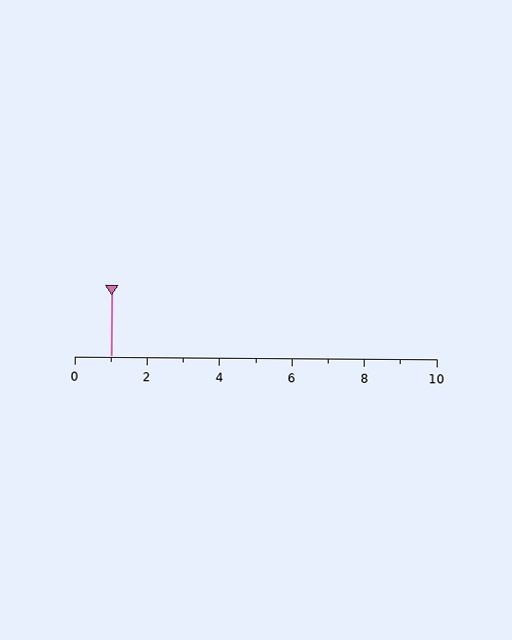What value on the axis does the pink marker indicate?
The marker indicates approximately 1.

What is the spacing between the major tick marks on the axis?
The major ticks are spaced 2 apart.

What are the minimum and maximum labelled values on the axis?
The axis runs from 0 to 10.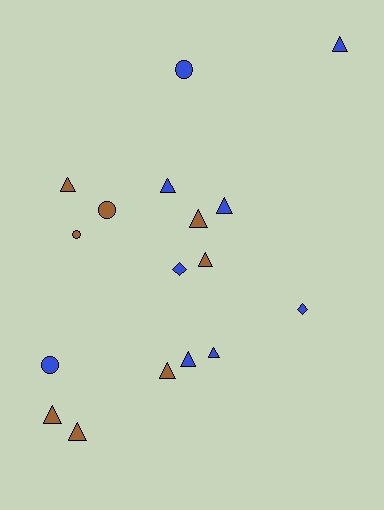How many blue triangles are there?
There are 5 blue triangles.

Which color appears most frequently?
Blue, with 9 objects.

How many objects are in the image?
There are 17 objects.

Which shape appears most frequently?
Triangle, with 11 objects.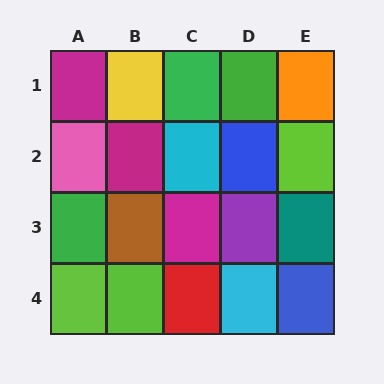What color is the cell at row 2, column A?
Pink.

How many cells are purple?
1 cell is purple.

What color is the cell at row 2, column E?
Lime.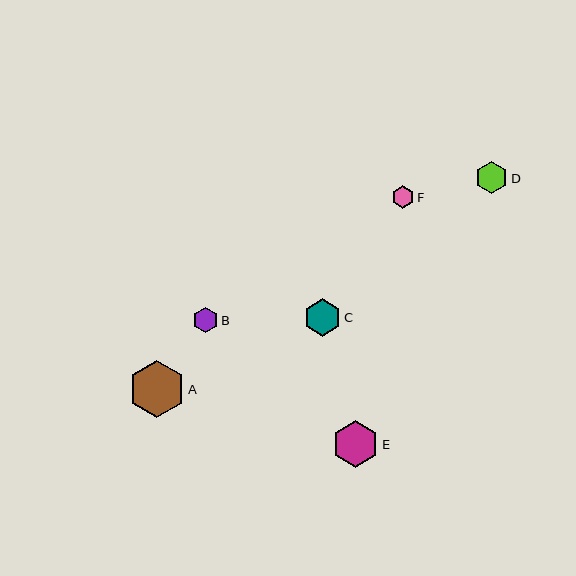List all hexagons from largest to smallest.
From largest to smallest: A, E, C, D, B, F.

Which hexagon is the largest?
Hexagon A is the largest with a size of approximately 56 pixels.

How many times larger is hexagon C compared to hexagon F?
Hexagon C is approximately 1.7 times the size of hexagon F.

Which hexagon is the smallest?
Hexagon F is the smallest with a size of approximately 22 pixels.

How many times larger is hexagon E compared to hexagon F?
Hexagon E is approximately 2.1 times the size of hexagon F.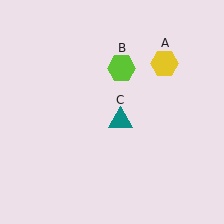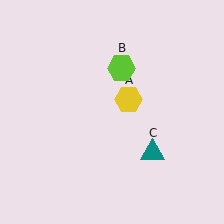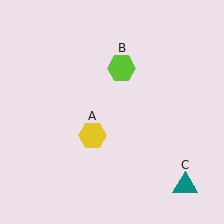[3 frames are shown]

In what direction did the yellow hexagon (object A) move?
The yellow hexagon (object A) moved down and to the left.